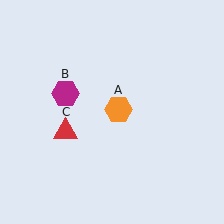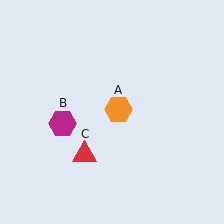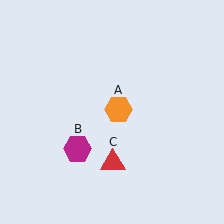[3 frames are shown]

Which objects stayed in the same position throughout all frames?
Orange hexagon (object A) remained stationary.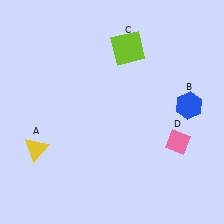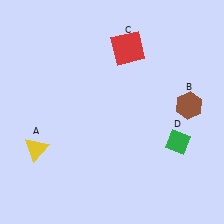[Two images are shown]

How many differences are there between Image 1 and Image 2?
There are 3 differences between the two images.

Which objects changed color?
B changed from blue to brown. C changed from lime to red. D changed from pink to green.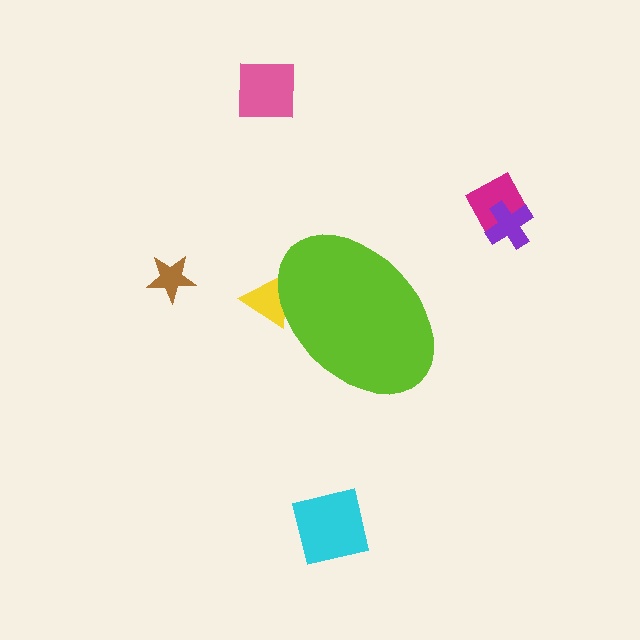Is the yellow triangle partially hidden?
Yes, the yellow triangle is partially hidden behind the lime ellipse.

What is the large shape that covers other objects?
A lime ellipse.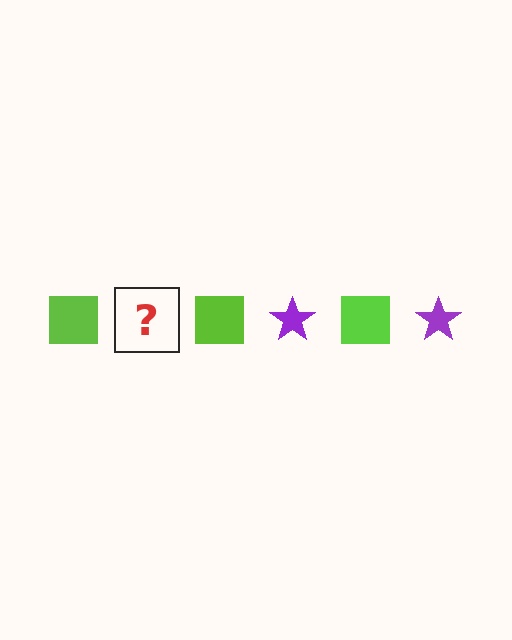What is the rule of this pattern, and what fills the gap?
The rule is that the pattern alternates between lime square and purple star. The gap should be filled with a purple star.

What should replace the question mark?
The question mark should be replaced with a purple star.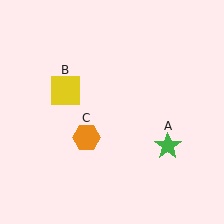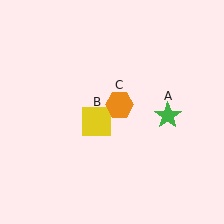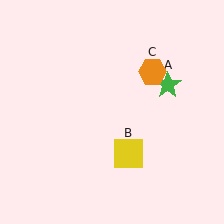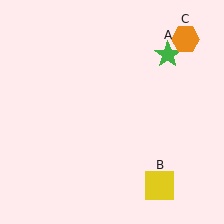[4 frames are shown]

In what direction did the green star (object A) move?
The green star (object A) moved up.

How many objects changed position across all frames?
3 objects changed position: green star (object A), yellow square (object B), orange hexagon (object C).